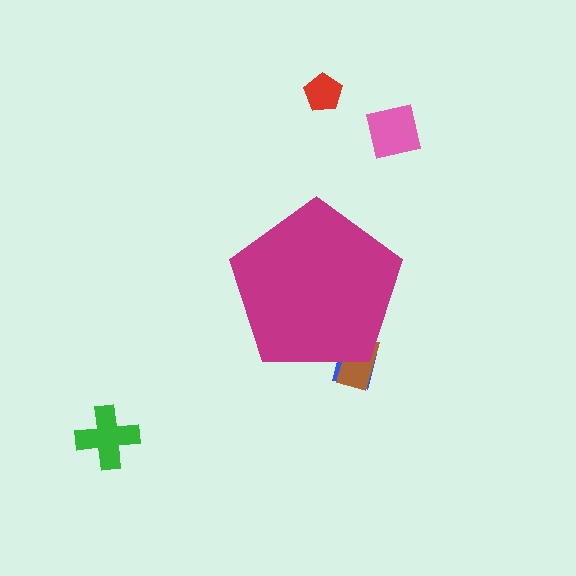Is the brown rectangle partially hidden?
Yes, the brown rectangle is partially hidden behind the magenta pentagon.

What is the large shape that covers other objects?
A magenta pentagon.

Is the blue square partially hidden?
Yes, the blue square is partially hidden behind the magenta pentagon.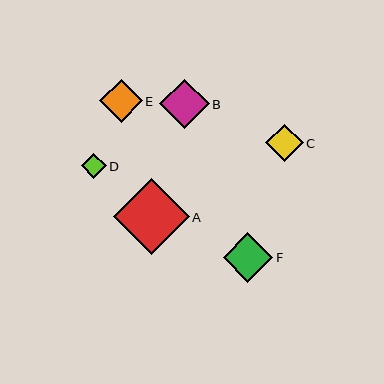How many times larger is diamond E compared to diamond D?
Diamond E is approximately 1.7 times the size of diamond D.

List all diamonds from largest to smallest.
From largest to smallest: A, F, B, E, C, D.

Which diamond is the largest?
Diamond A is the largest with a size of approximately 76 pixels.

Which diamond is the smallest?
Diamond D is the smallest with a size of approximately 25 pixels.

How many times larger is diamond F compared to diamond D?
Diamond F is approximately 2.0 times the size of diamond D.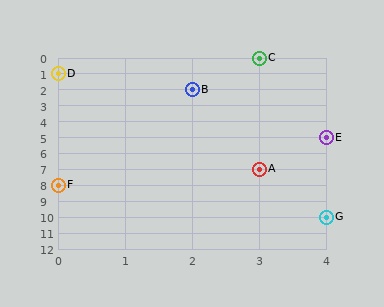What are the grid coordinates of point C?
Point C is at grid coordinates (3, 0).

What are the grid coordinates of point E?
Point E is at grid coordinates (4, 5).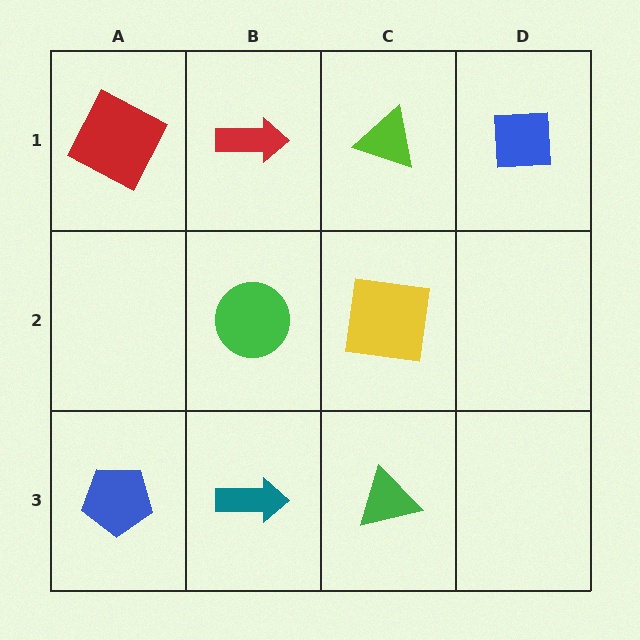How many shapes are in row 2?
2 shapes.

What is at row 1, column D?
A blue square.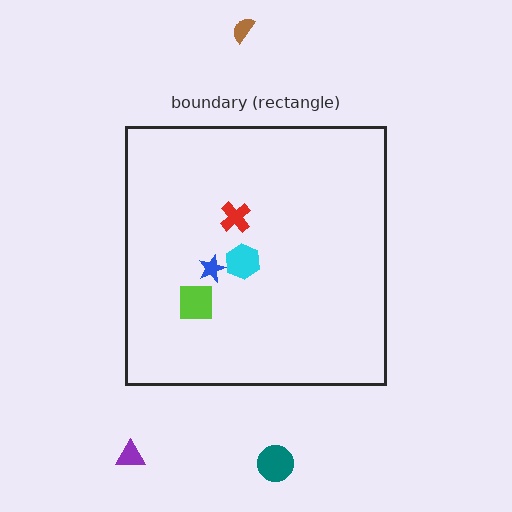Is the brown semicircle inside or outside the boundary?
Outside.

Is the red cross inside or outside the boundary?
Inside.